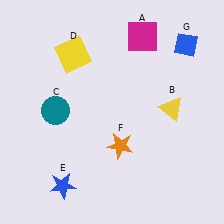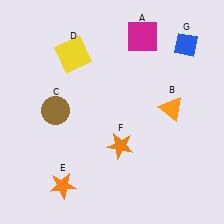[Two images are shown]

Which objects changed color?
B changed from yellow to orange. C changed from teal to brown. E changed from blue to orange.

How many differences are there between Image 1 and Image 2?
There are 3 differences between the two images.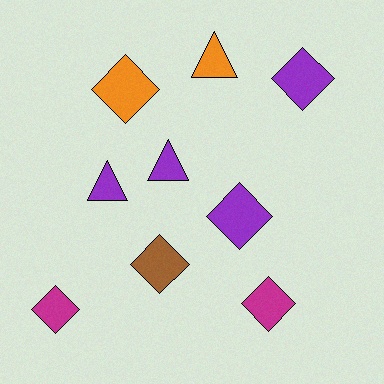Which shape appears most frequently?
Diamond, with 6 objects.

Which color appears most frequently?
Purple, with 4 objects.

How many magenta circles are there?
There are no magenta circles.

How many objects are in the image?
There are 9 objects.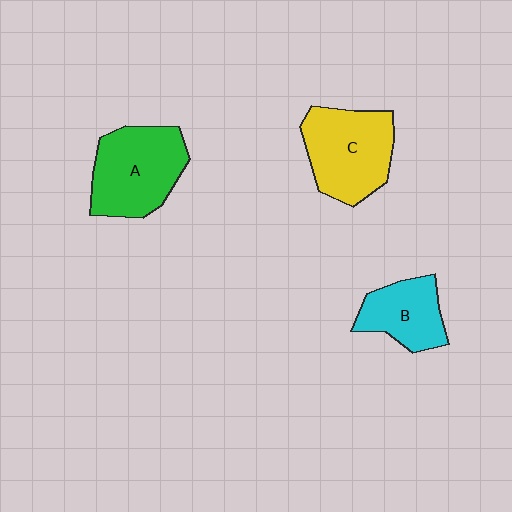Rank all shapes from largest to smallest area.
From largest to smallest: A (green), C (yellow), B (cyan).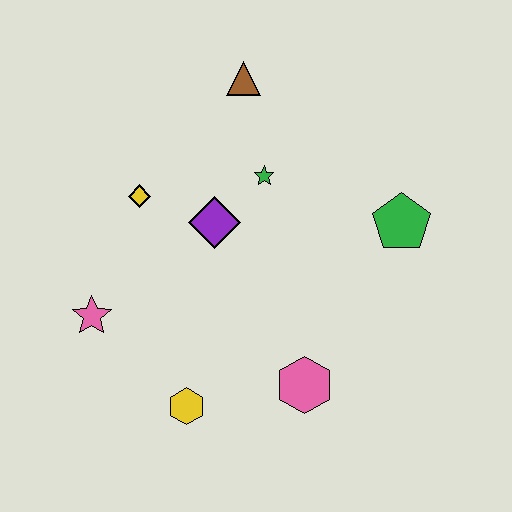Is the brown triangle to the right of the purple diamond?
Yes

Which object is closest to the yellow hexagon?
The pink hexagon is closest to the yellow hexagon.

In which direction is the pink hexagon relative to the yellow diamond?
The pink hexagon is below the yellow diamond.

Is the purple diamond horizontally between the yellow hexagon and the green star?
Yes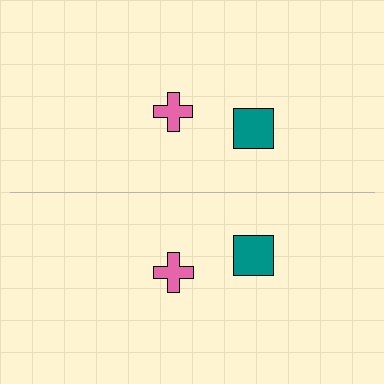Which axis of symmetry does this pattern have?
The pattern has a horizontal axis of symmetry running through the center of the image.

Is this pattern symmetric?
Yes, this pattern has bilateral (reflection) symmetry.